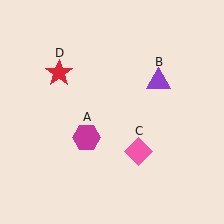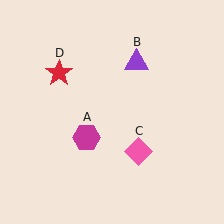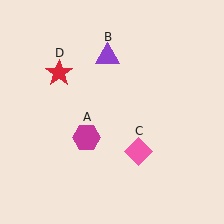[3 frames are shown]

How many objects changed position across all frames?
1 object changed position: purple triangle (object B).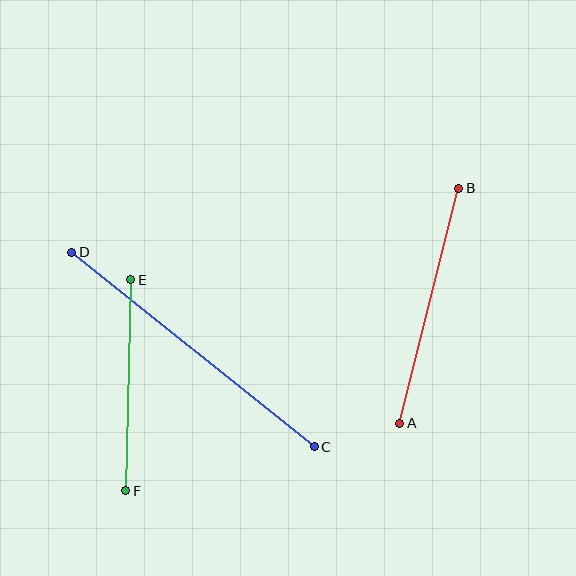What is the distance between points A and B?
The distance is approximately 242 pixels.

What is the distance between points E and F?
The distance is approximately 211 pixels.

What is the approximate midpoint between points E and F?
The midpoint is at approximately (128, 385) pixels.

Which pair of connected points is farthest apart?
Points C and D are farthest apart.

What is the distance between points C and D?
The distance is approximately 311 pixels.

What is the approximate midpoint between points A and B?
The midpoint is at approximately (429, 306) pixels.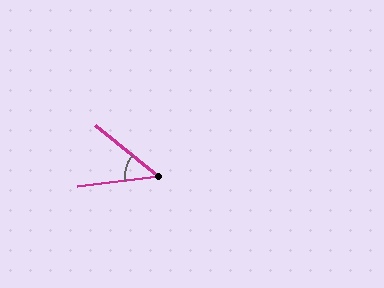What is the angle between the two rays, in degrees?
Approximately 46 degrees.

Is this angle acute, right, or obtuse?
It is acute.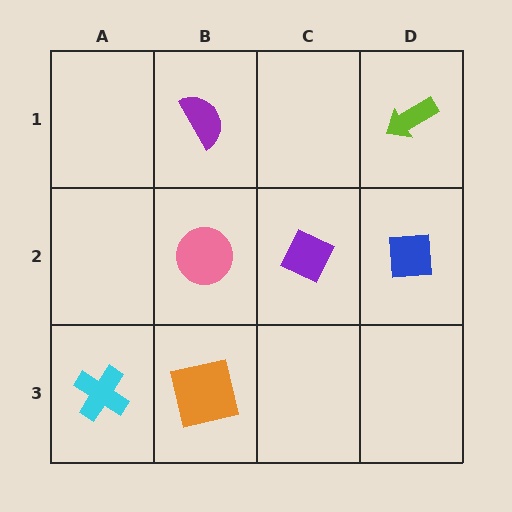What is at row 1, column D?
A lime arrow.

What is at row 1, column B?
A purple semicircle.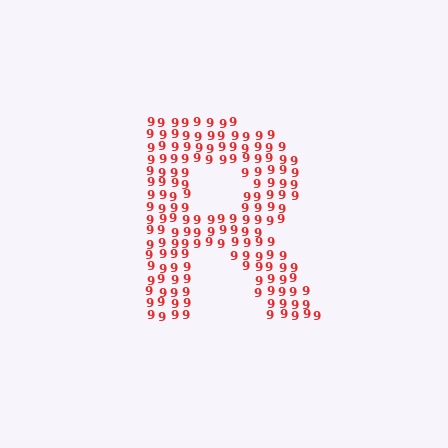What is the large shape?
The large shape is the letter R.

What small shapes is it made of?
It is made of small digit 9's.